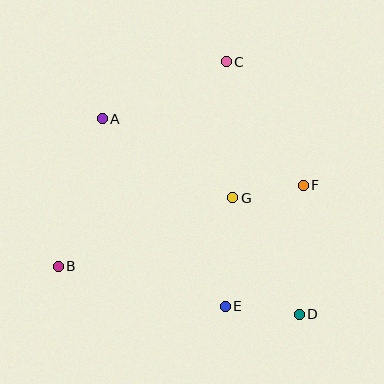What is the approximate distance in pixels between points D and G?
The distance between D and G is approximately 134 pixels.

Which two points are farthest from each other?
Points A and D are farthest from each other.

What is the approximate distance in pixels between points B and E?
The distance between B and E is approximately 172 pixels.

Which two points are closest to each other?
Points F and G are closest to each other.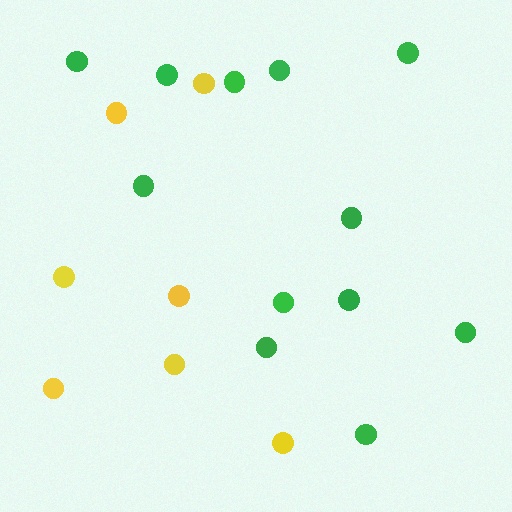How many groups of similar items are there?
There are 2 groups: one group of yellow circles (7) and one group of green circles (12).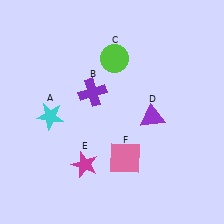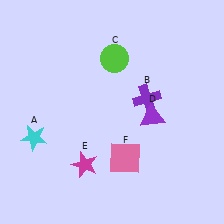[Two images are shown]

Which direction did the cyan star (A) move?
The cyan star (A) moved down.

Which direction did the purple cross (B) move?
The purple cross (B) moved right.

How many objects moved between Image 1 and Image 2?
2 objects moved between the two images.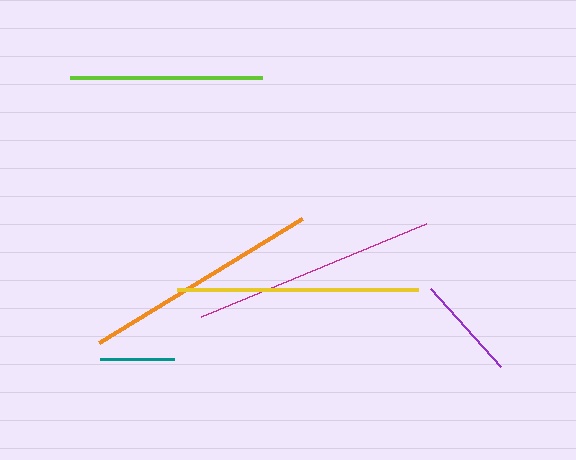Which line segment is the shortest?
The teal line is the shortest at approximately 74 pixels.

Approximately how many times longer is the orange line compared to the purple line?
The orange line is approximately 2.3 times the length of the purple line.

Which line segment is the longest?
The magenta line is the longest at approximately 244 pixels.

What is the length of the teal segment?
The teal segment is approximately 74 pixels long.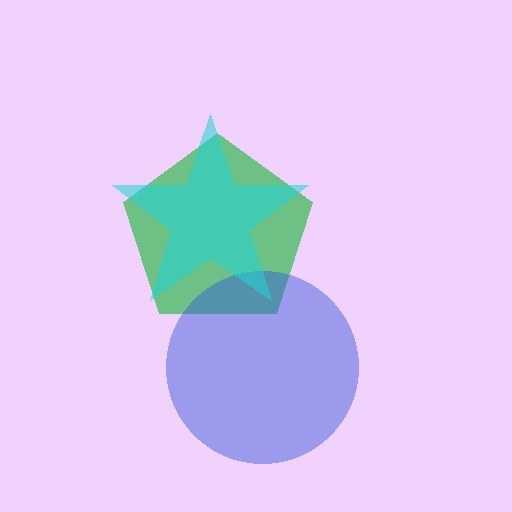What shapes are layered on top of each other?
The layered shapes are: a green pentagon, a blue circle, a cyan star.